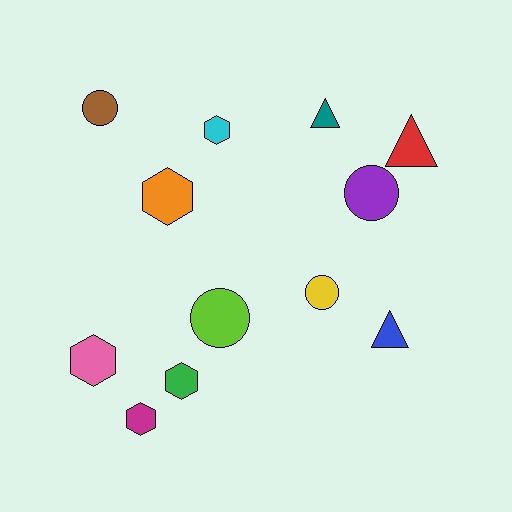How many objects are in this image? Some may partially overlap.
There are 12 objects.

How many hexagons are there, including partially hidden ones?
There are 5 hexagons.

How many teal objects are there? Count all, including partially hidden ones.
There is 1 teal object.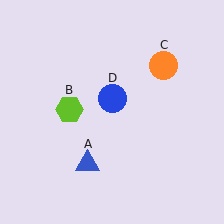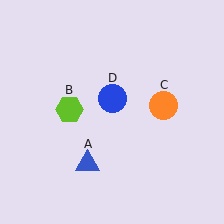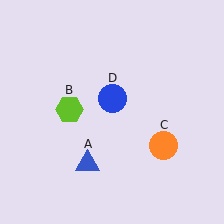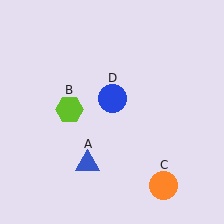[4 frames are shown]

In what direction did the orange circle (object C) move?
The orange circle (object C) moved down.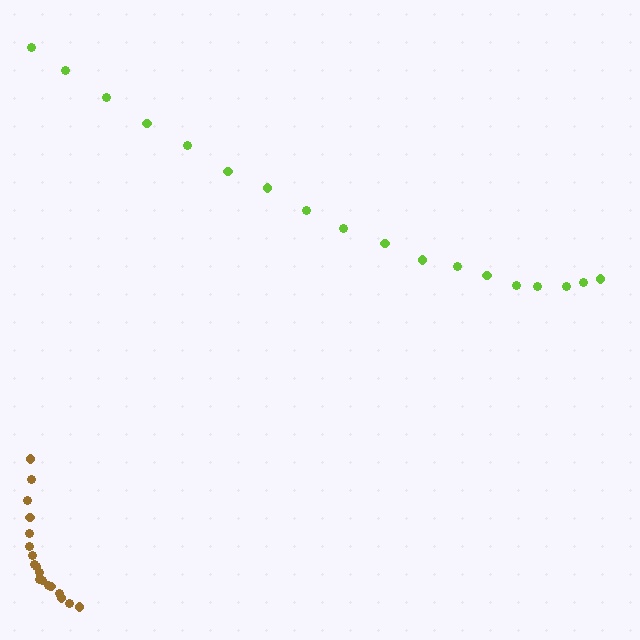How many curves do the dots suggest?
There are 2 distinct paths.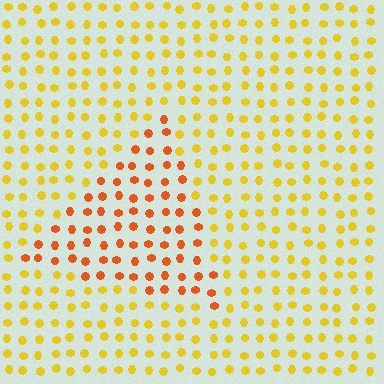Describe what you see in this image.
The image is filled with small yellow elements in a uniform arrangement. A triangle-shaped region is visible where the elements are tinted to a slightly different hue, forming a subtle color boundary.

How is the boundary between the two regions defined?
The boundary is defined purely by a slight shift in hue (about 34 degrees). Spacing, size, and orientation are identical on both sides.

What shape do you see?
I see a triangle.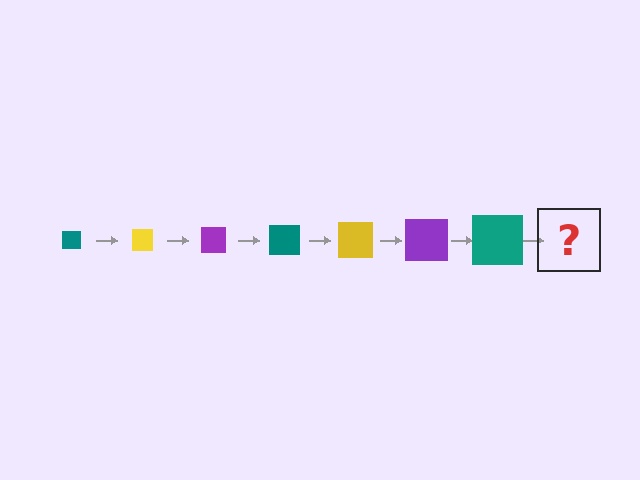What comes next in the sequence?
The next element should be a yellow square, larger than the previous one.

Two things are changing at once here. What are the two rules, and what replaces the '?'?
The two rules are that the square grows larger each step and the color cycles through teal, yellow, and purple. The '?' should be a yellow square, larger than the previous one.